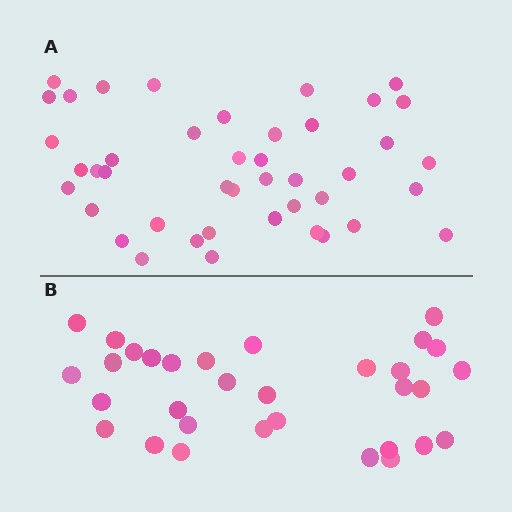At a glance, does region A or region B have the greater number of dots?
Region A (the top region) has more dots.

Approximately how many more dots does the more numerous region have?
Region A has roughly 12 or so more dots than region B.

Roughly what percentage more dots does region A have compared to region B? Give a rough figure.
About 35% more.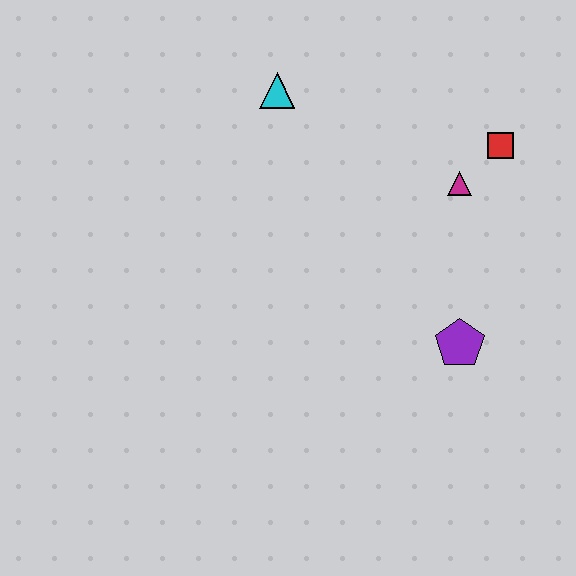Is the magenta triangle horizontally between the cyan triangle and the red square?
Yes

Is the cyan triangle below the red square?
No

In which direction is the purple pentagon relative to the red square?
The purple pentagon is below the red square.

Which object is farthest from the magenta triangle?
The cyan triangle is farthest from the magenta triangle.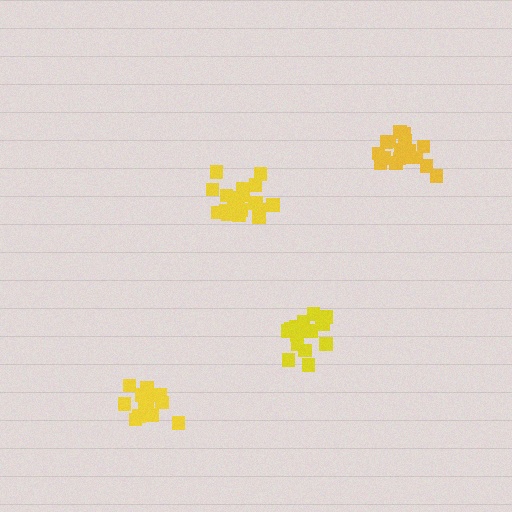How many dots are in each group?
Group 1: 18 dots, Group 2: 14 dots, Group 3: 20 dots, Group 4: 17 dots (69 total).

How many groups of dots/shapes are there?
There are 4 groups.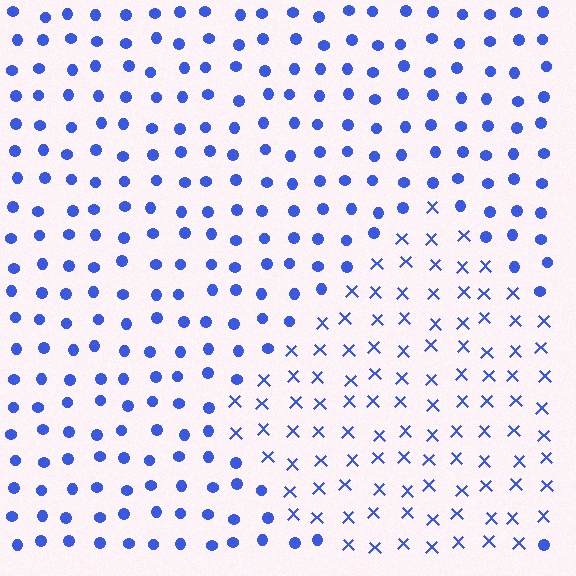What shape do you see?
I see a diamond.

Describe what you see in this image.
The image is filled with small blue elements arranged in a uniform grid. A diamond-shaped region contains X marks, while the surrounding area contains circles. The boundary is defined purely by the change in element shape.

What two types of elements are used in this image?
The image uses X marks inside the diamond region and circles outside it.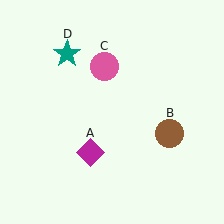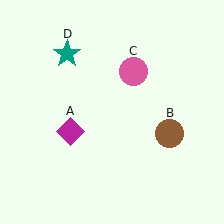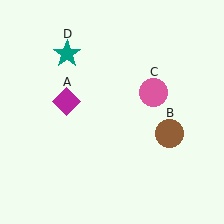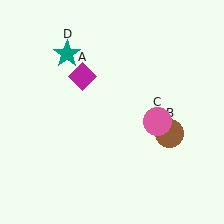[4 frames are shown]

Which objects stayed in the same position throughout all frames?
Brown circle (object B) and teal star (object D) remained stationary.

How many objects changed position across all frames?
2 objects changed position: magenta diamond (object A), pink circle (object C).